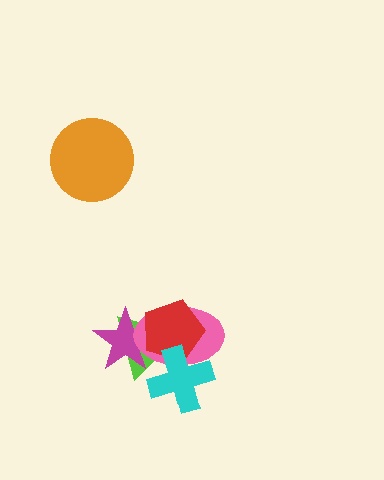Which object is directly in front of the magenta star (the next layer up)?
The pink ellipse is directly in front of the magenta star.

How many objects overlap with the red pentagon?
4 objects overlap with the red pentagon.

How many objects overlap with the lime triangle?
4 objects overlap with the lime triangle.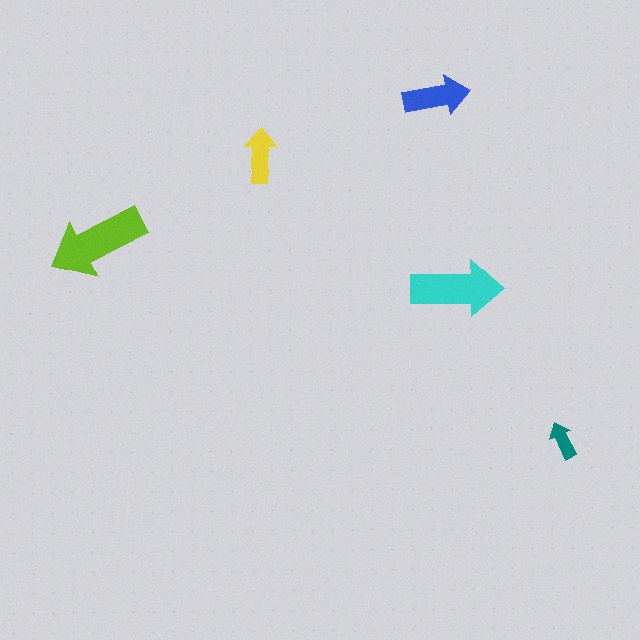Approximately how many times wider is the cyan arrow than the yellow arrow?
About 1.5 times wider.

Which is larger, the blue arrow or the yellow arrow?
The blue one.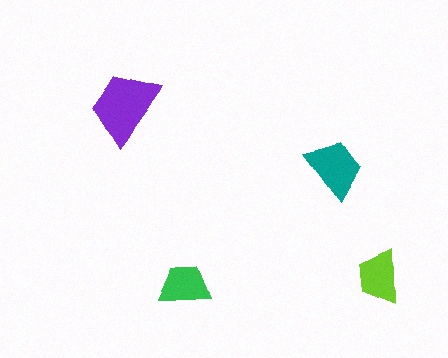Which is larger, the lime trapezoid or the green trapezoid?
The lime one.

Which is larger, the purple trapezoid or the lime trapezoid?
The purple one.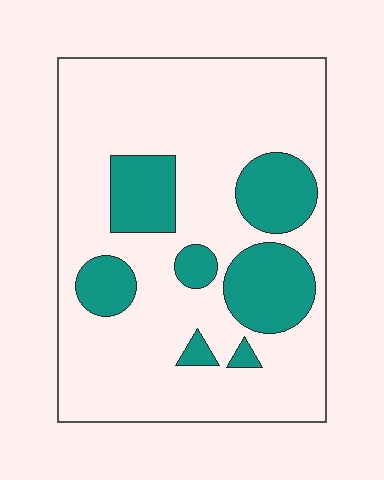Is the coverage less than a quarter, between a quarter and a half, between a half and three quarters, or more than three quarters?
Less than a quarter.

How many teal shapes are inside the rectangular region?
7.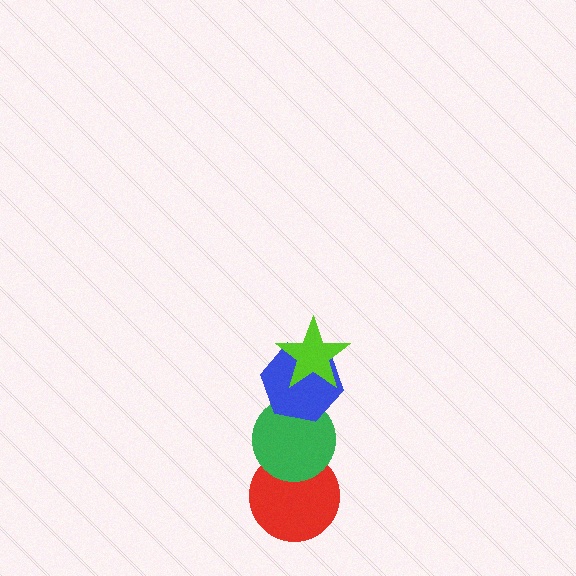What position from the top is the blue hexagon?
The blue hexagon is 2nd from the top.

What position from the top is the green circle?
The green circle is 3rd from the top.